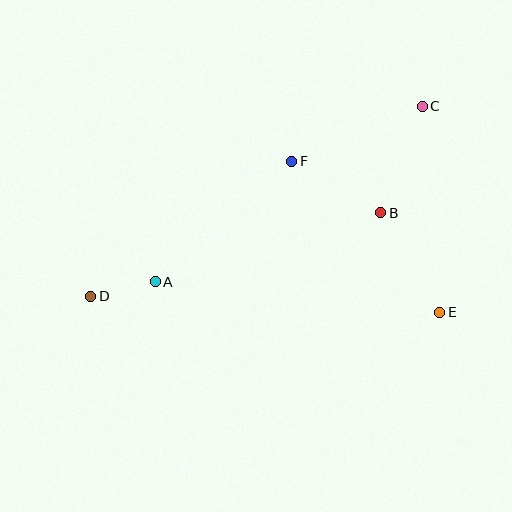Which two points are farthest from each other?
Points C and D are farthest from each other.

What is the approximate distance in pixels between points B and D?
The distance between B and D is approximately 302 pixels.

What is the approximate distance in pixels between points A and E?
The distance between A and E is approximately 286 pixels.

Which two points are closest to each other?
Points A and D are closest to each other.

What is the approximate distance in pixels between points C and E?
The distance between C and E is approximately 207 pixels.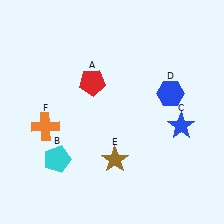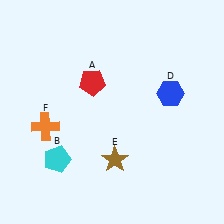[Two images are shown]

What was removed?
The blue star (C) was removed in Image 2.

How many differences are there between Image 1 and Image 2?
There is 1 difference between the two images.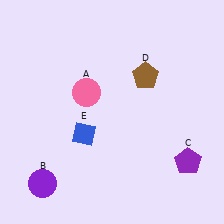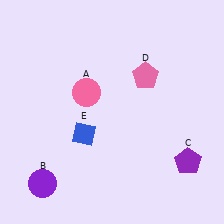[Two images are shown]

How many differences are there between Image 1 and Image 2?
There is 1 difference between the two images.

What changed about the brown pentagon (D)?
In Image 1, D is brown. In Image 2, it changed to pink.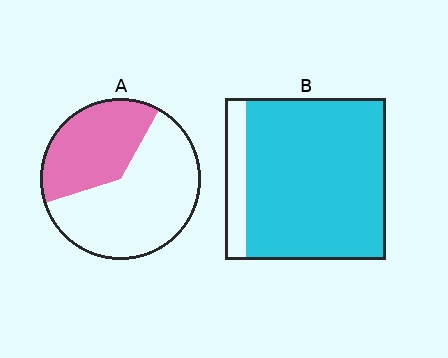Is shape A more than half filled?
No.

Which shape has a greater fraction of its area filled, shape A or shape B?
Shape B.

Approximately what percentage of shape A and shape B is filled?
A is approximately 40% and B is approximately 85%.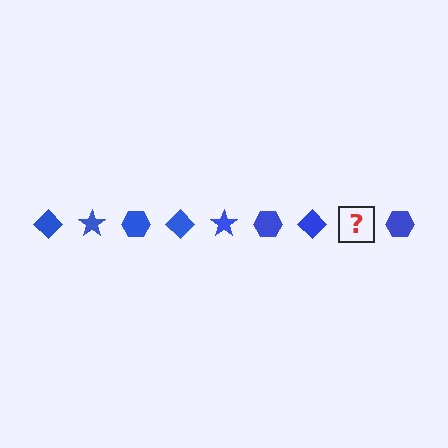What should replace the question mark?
The question mark should be replaced with a blue star.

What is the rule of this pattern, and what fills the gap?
The rule is that the pattern cycles through diamond, star, hexagon shapes in blue. The gap should be filled with a blue star.